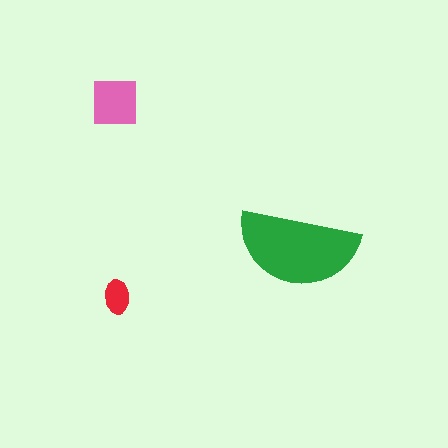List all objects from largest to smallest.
The green semicircle, the pink square, the red ellipse.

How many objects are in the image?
There are 3 objects in the image.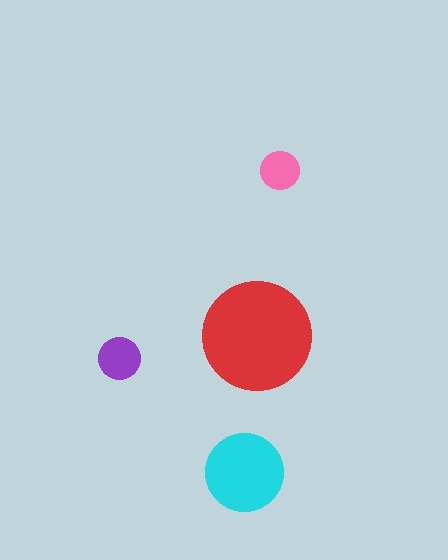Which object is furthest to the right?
The pink circle is rightmost.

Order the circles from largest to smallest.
the red one, the cyan one, the purple one, the pink one.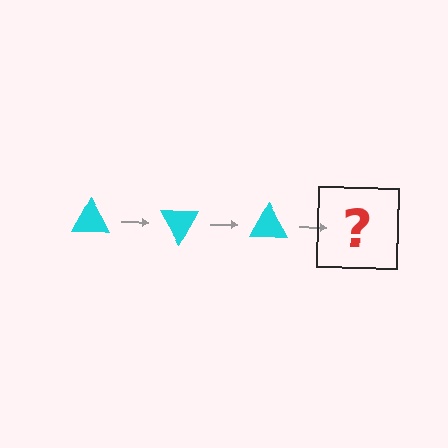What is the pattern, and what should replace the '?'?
The pattern is that the triangle rotates 60 degrees each step. The '?' should be a cyan triangle rotated 180 degrees.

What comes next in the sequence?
The next element should be a cyan triangle rotated 180 degrees.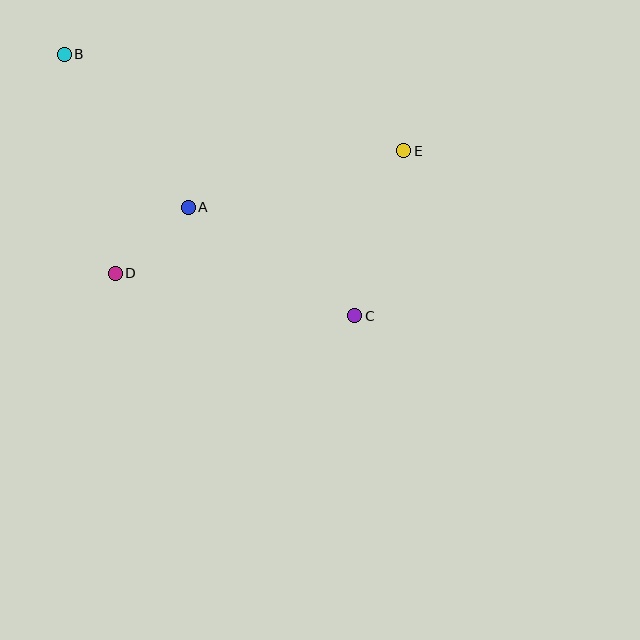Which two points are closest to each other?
Points A and D are closest to each other.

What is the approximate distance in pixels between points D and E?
The distance between D and E is approximately 313 pixels.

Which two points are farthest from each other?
Points B and C are farthest from each other.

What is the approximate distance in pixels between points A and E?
The distance between A and E is approximately 223 pixels.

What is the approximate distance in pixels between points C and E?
The distance between C and E is approximately 172 pixels.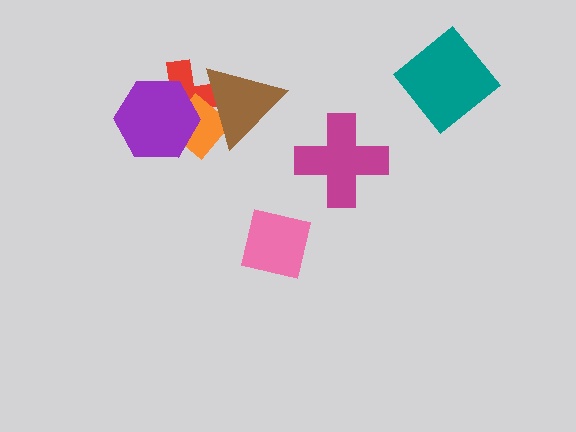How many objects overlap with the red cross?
3 objects overlap with the red cross.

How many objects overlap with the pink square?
0 objects overlap with the pink square.